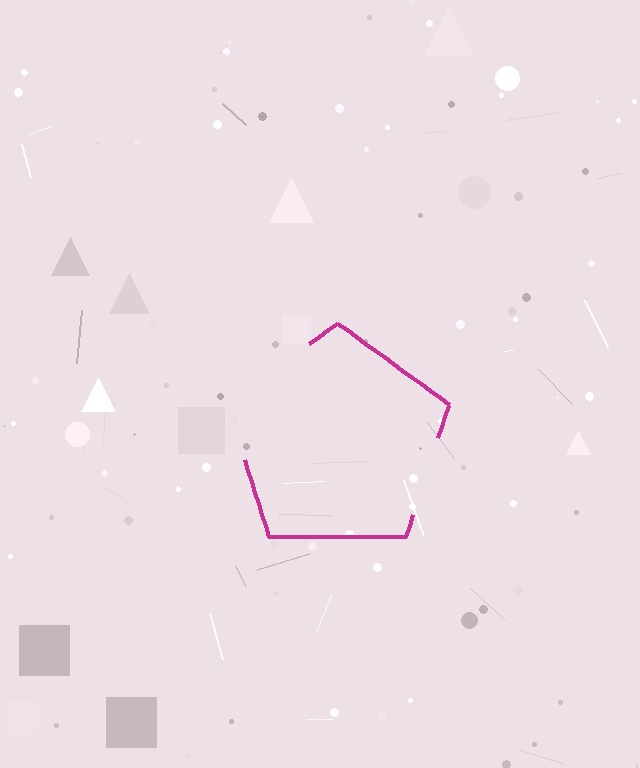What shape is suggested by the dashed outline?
The dashed outline suggests a pentagon.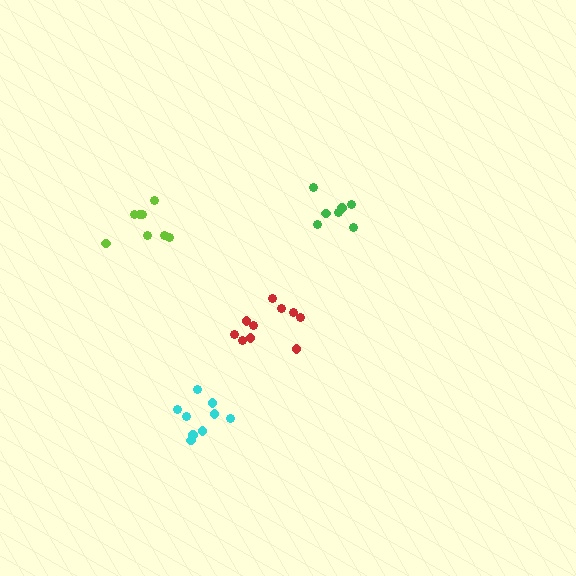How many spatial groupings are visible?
There are 4 spatial groupings.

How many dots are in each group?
Group 1: 10 dots, Group 2: 7 dots, Group 3: 9 dots, Group 4: 8 dots (34 total).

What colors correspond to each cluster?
The clusters are colored: red, green, cyan, lime.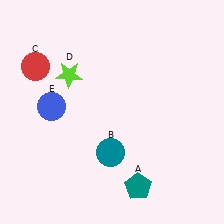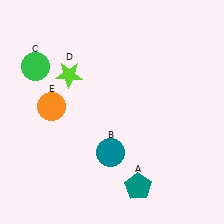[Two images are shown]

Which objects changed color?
C changed from red to green. E changed from blue to orange.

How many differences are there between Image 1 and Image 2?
There are 2 differences between the two images.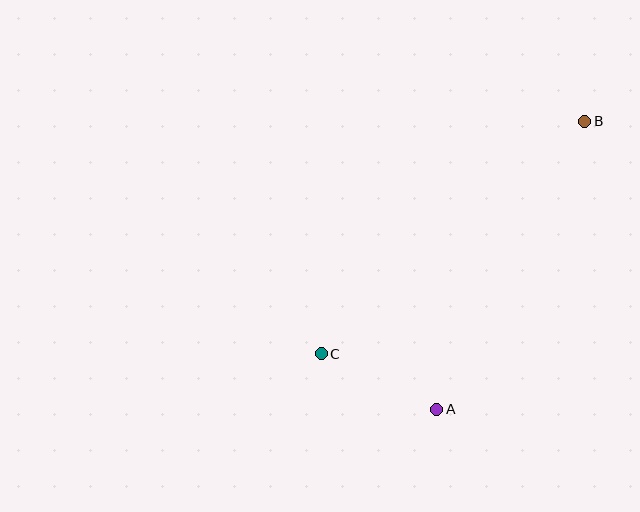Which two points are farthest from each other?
Points B and C are farthest from each other.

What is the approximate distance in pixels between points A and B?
The distance between A and B is approximately 324 pixels.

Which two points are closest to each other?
Points A and C are closest to each other.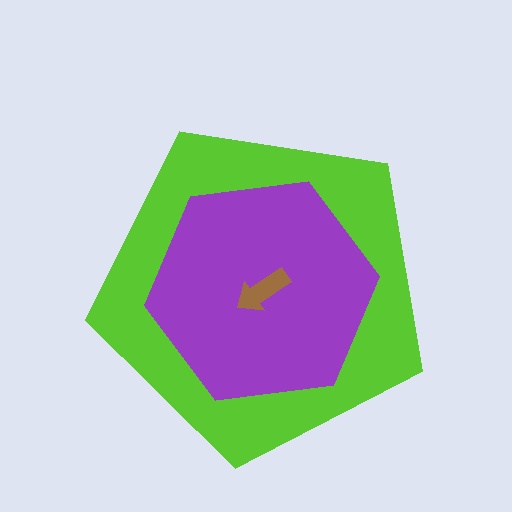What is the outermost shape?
The lime pentagon.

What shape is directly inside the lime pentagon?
The purple hexagon.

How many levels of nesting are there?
3.